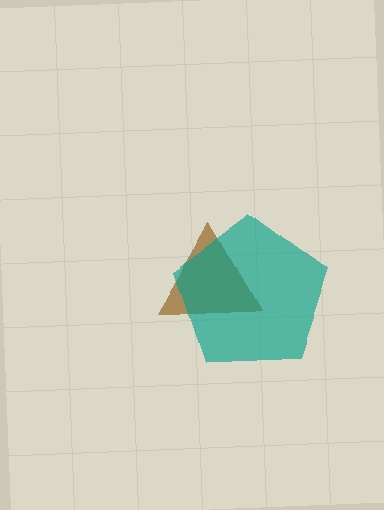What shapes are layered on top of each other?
The layered shapes are: a brown triangle, a teal pentagon.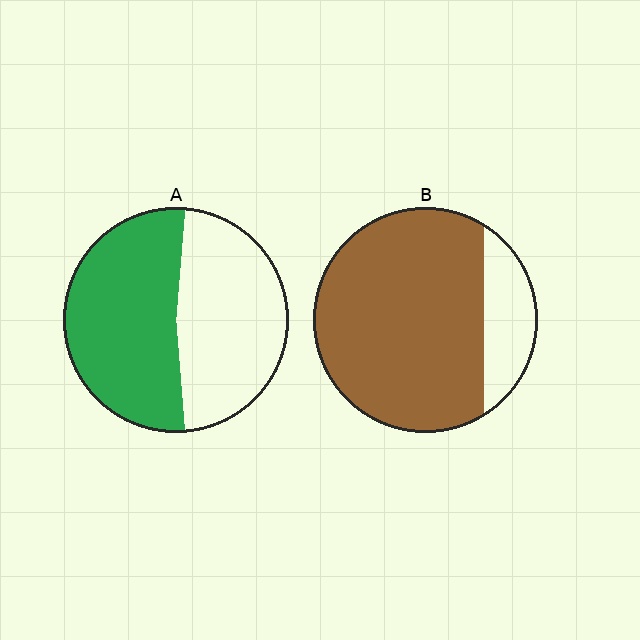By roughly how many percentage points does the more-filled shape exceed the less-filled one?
By roughly 30 percentage points (B over A).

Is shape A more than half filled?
Roughly half.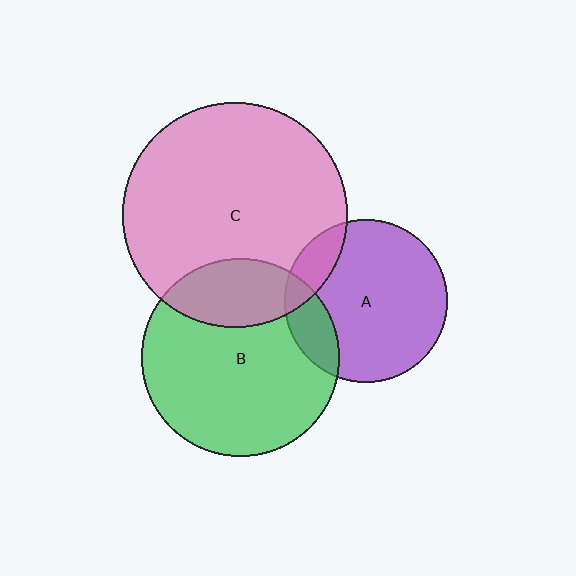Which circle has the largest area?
Circle C (pink).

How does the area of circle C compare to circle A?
Approximately 1.9 times.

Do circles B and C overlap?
Yes.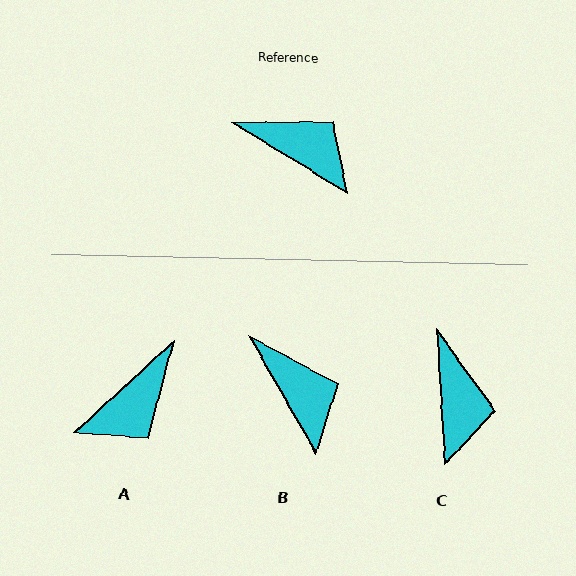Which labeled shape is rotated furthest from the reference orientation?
A, about 106 degrees away.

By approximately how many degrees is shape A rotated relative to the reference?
Approximately 106 degrees clockwise.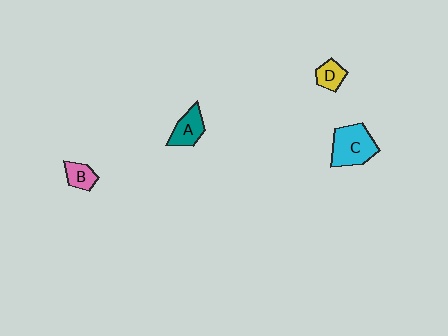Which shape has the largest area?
Shape C (cyan).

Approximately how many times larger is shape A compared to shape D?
Approximately 1.4 times.